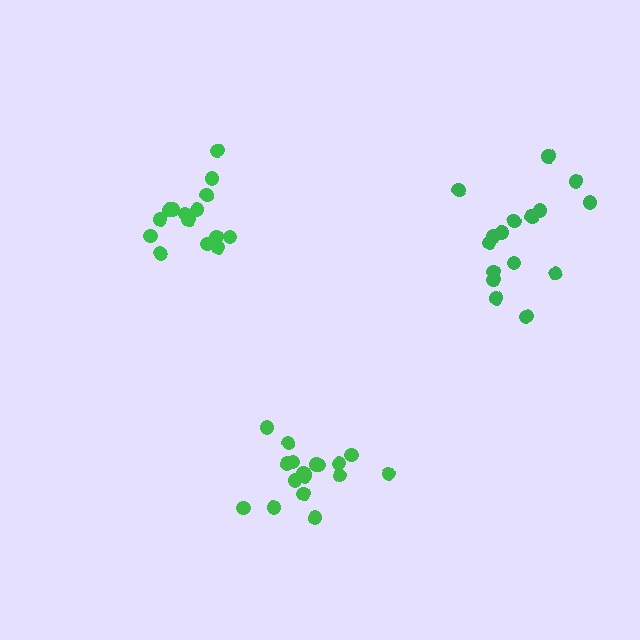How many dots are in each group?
Group 1: 15 dots, Group 2: 17 dots, Group 3: 16 dots (48 total).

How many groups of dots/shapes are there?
There are 3 groups.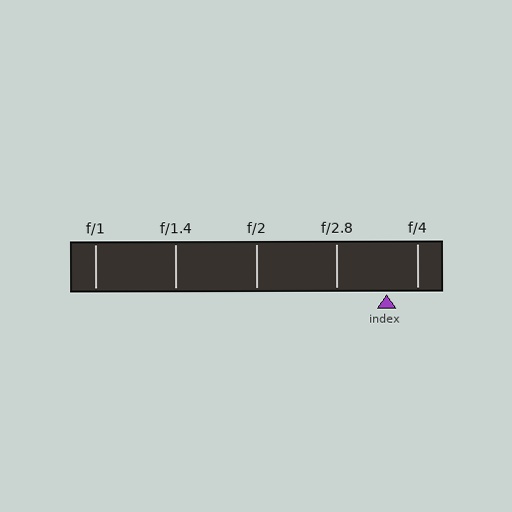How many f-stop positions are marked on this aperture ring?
There are 5 f-stop positions marked.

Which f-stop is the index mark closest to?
The index mark is closest to f/4.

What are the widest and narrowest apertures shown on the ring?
The widest aperture shown is f/1 and the narrowest is f/4.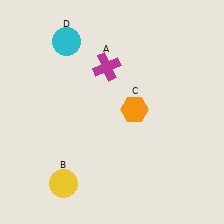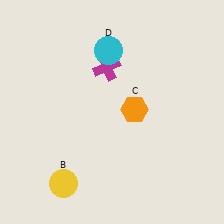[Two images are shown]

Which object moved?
The cyan circle (D) moved right.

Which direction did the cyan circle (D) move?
The cyan circle (D) moved right.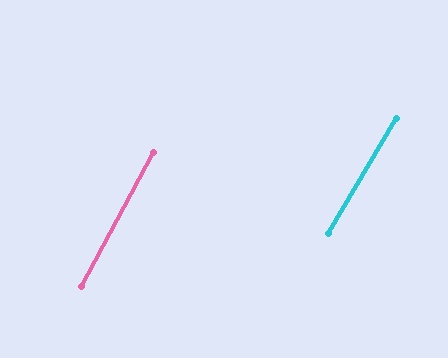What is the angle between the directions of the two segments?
Approximately 2 degrees.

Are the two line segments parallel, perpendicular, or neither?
Parallel — their directions differ by only 1.8°.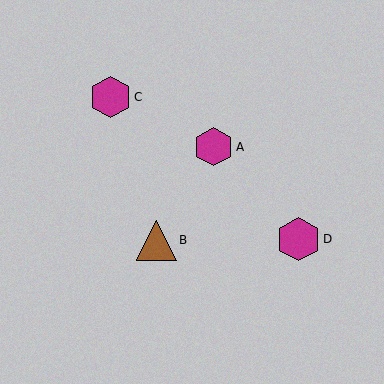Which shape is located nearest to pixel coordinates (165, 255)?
The brown triangle (labeled B) at (156, 240) is nearest to that location.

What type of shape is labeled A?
Shape A is a magenta hexagon.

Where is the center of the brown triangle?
The center of the brown triangle is at (156, 240).